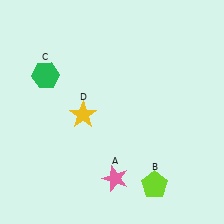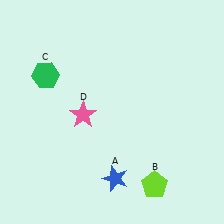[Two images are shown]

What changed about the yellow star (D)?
In Image 1, D is yellow. In Image 2, it changed to pink.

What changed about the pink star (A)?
In Image 1, A is pink. In Image 2, it changed to blue.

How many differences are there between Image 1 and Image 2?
There are 2 differences between the two images.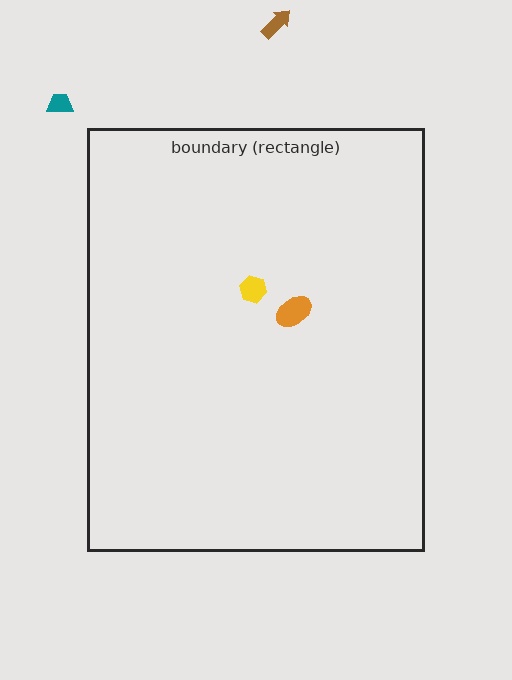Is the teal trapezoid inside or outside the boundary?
Outside.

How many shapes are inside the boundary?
2 inside, 2 outside.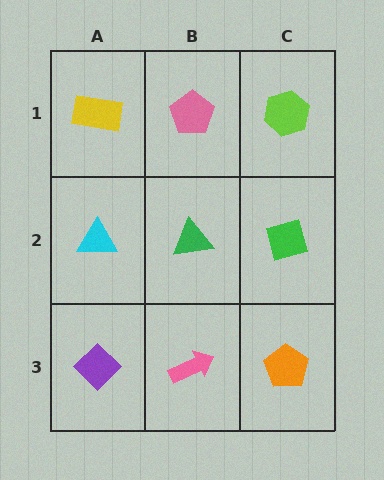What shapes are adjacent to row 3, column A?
A cyan triangle (row 2, column A), a pink arrow (row 3, column B).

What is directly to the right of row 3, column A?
A pink arrow.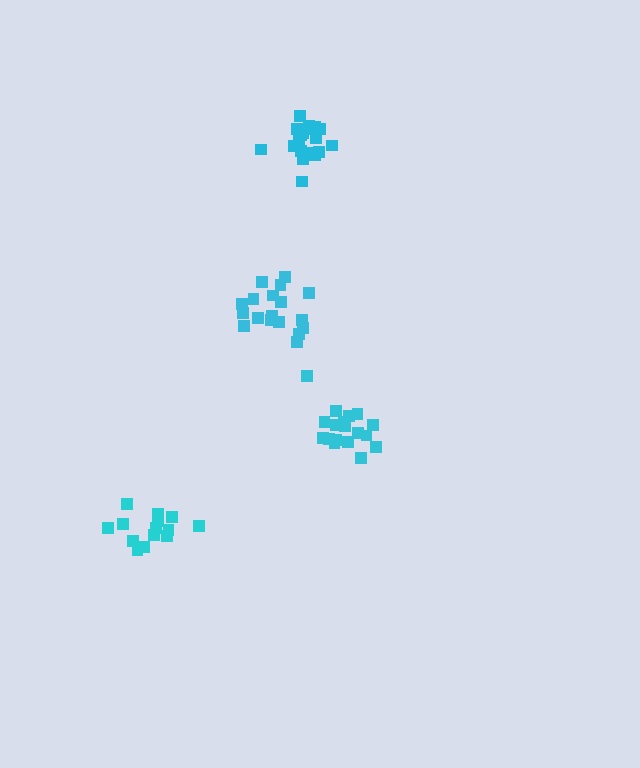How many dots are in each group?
Group 1: 18 dots, Group 2: 19 dots, Group 3: 14 dots, Group 4: 18 dots (69 total).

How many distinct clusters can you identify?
There are 4 distinct clusters.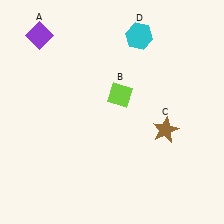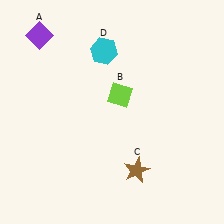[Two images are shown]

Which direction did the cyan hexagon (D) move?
The cyan hexagon (D) moved left.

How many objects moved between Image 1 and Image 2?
2 objects moved between the two images.